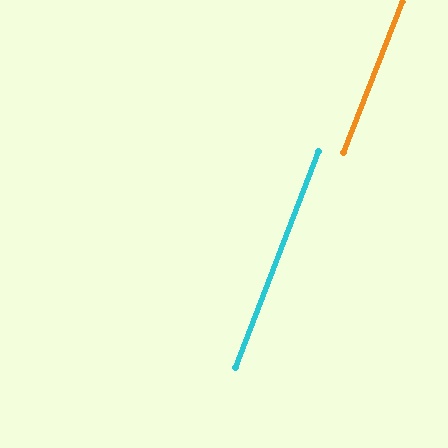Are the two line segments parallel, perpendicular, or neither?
Parallel — their directions differ by only 0.6°.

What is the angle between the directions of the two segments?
Approximately 1 degree.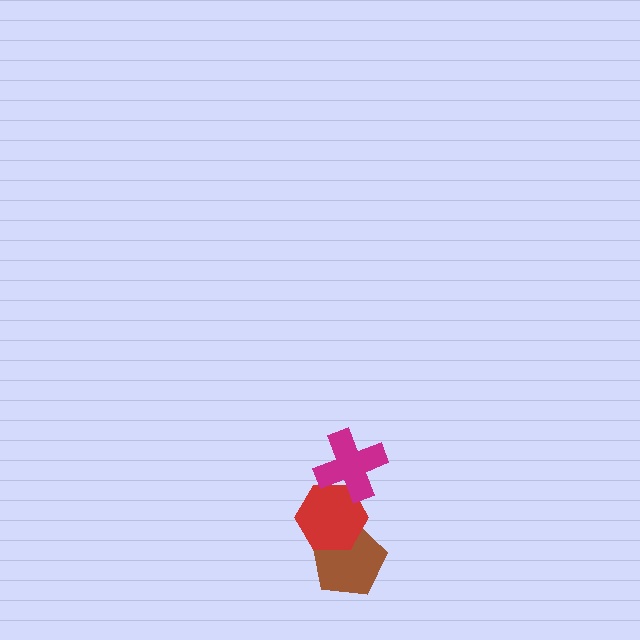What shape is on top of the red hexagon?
The magenta cross is on top of the red hexagon.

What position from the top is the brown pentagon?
The brown pentagon is 3rd from the top.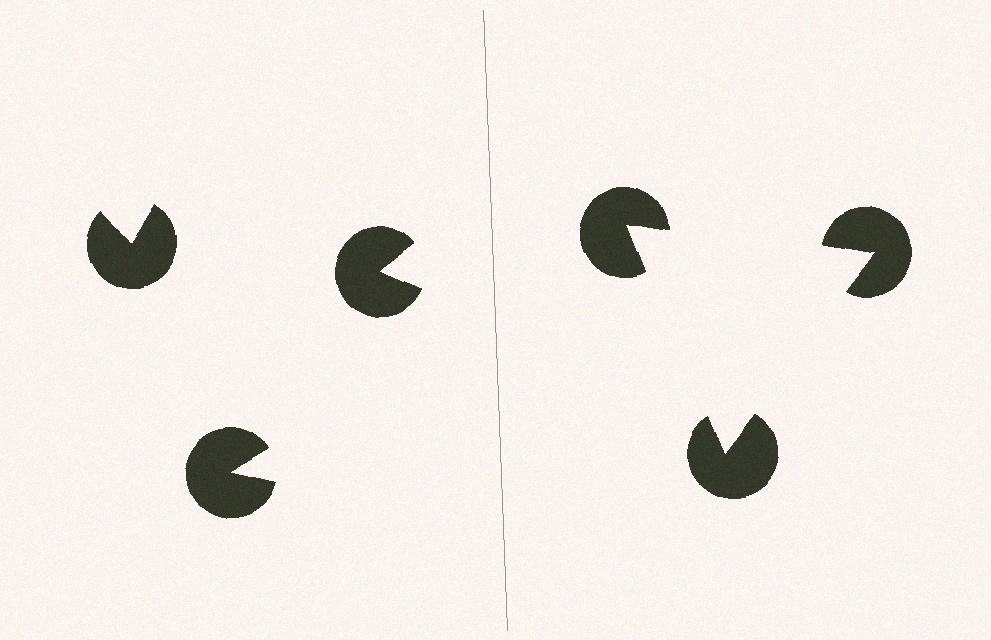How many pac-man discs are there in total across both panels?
6 — 3 on each side.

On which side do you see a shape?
An illusory triangle appears on the right side. On the left side the wedge cuts are rotated, so no coherent shape forms.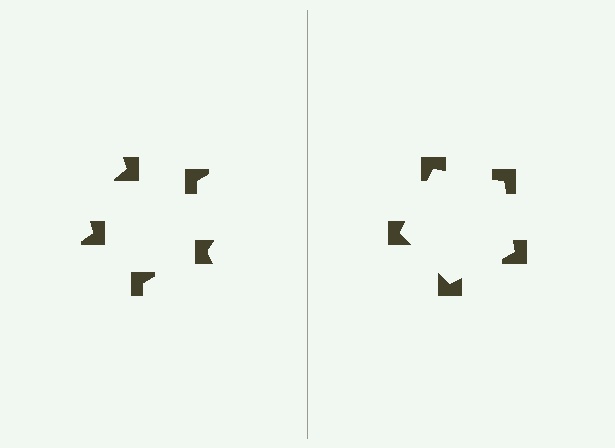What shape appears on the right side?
An illusory pentagon.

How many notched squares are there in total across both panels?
10 — 5 on each side.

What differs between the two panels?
The notched squares are positioned identically on both sides; only the wedge orientations differ. On the right they align to a pentagon; on the left they are misaligned.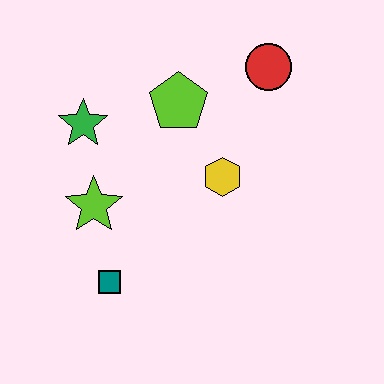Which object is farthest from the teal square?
The red circle is farthest from the teal square.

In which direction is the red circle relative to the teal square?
The red circle is above the teal square.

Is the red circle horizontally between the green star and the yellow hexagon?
No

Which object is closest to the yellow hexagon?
The lime pentagon is closest to the yellow hexagon.